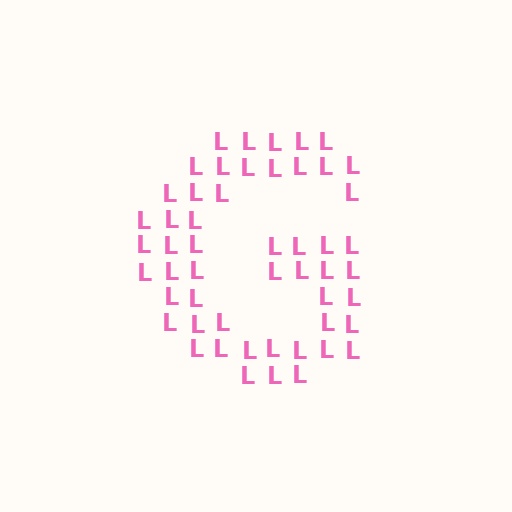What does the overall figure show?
The overall figure shows the letter G.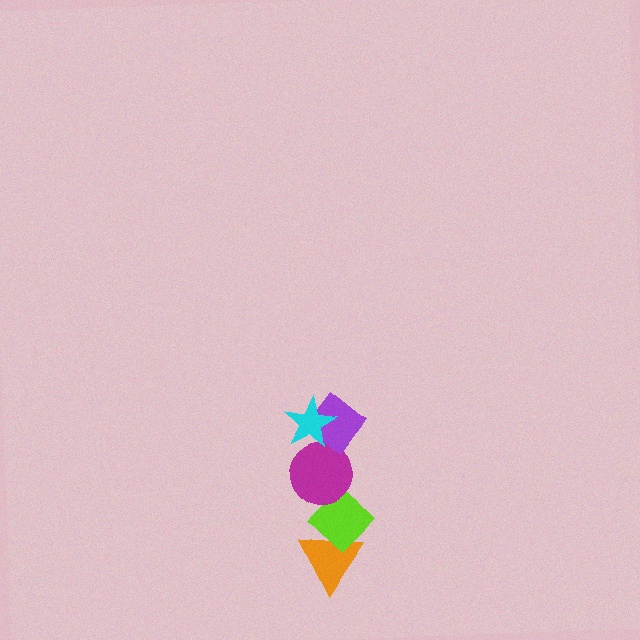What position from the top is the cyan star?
The cyan star is 1st from the top.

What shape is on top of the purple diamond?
The cyan star is on top of the purple diamond.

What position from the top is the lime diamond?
The lime diamond is 4th from the top.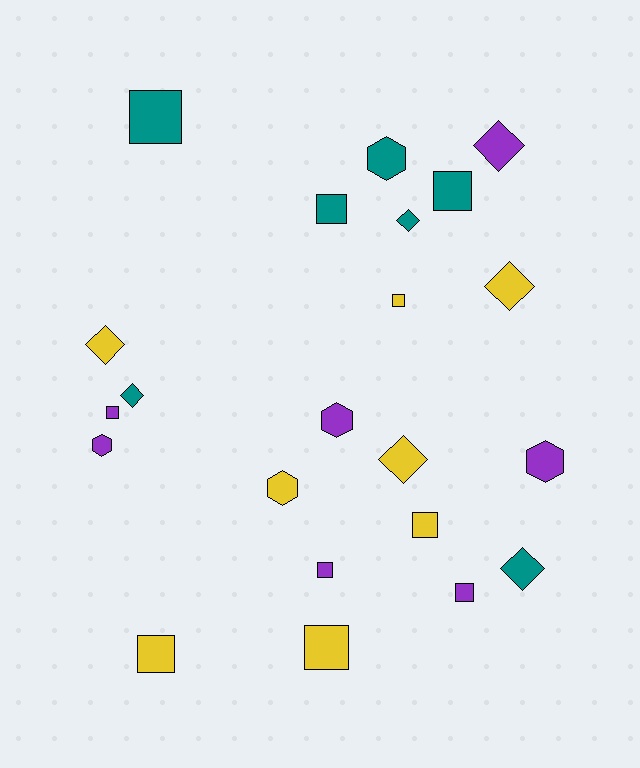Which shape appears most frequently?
Square, with 10 objects.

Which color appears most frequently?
Yellow, with 8 objects.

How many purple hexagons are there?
There are 3 purple hexagons.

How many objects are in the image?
There are 22 objects.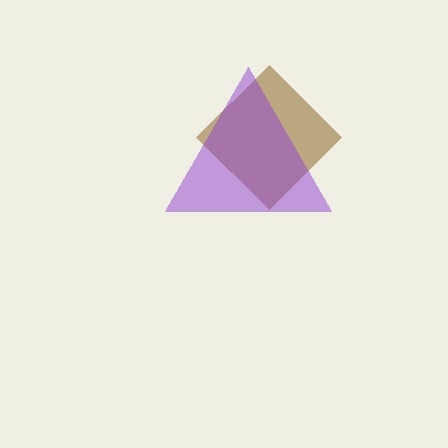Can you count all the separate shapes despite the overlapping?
Yes, there are 2 separate shapes.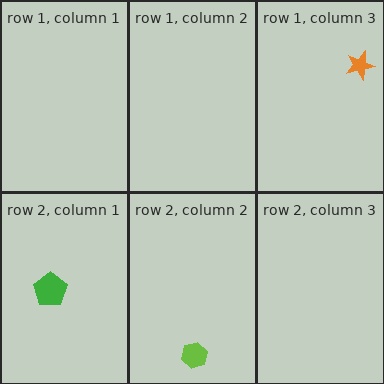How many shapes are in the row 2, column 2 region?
1.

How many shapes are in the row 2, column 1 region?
1.